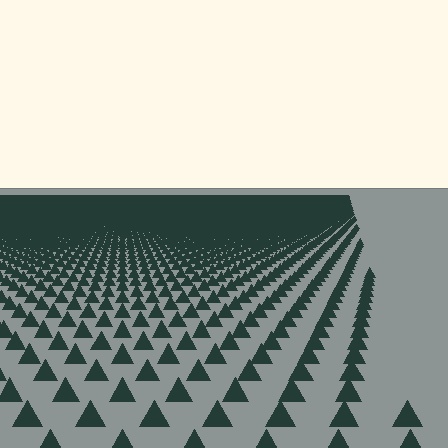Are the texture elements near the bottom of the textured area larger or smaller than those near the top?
Larger. Near the bottom, elements are closer to the viewer and appear at a bigger on-screen size.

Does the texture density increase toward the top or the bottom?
Density increases toward the top.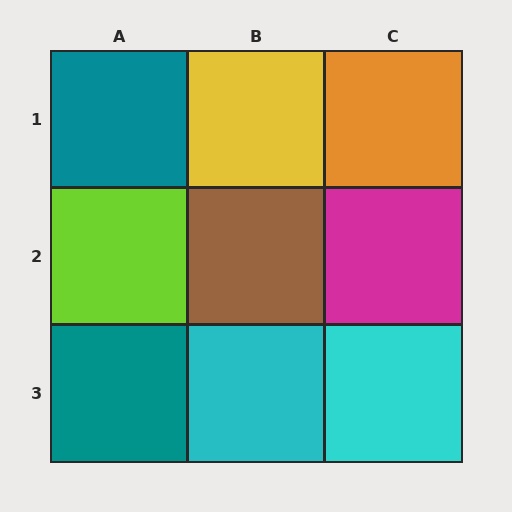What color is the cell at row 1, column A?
Teal.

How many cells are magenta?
1 cell is magenta.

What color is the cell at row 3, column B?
Cyan.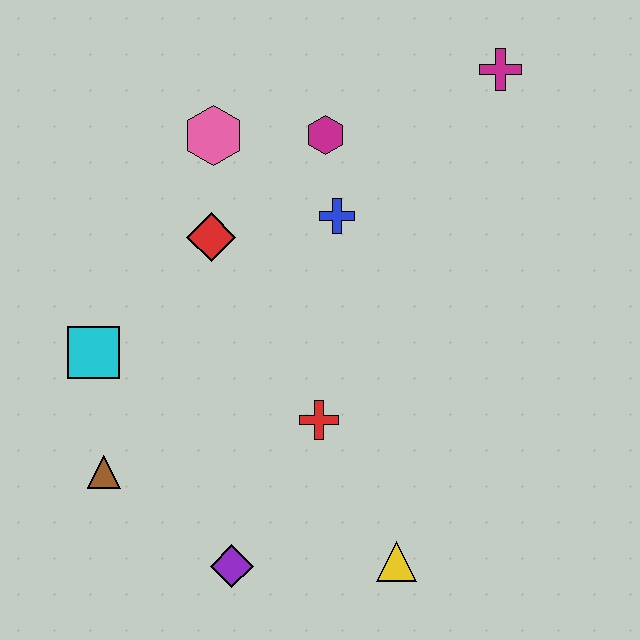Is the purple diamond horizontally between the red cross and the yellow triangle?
No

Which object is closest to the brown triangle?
The cyan square is closest to the brown triangle.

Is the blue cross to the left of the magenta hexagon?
No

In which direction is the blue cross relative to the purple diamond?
The blue cross is above the purple diamond.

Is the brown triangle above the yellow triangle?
Yes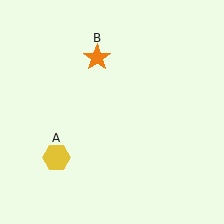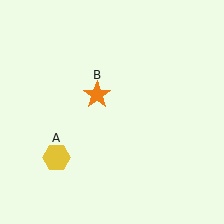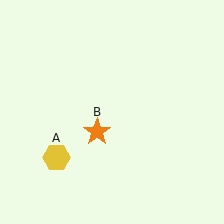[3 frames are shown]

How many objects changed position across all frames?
1 object changed position: orange star (object B).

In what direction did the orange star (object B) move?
The orange star (object B) moved down.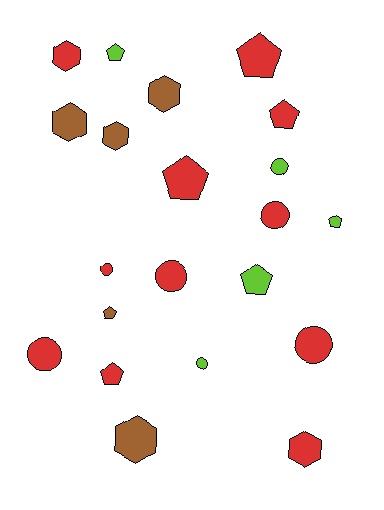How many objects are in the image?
There are 21 objects.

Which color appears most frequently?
Red, with 11 objects.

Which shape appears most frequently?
Pentagon, with 8 objects.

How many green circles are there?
There are no green circles.